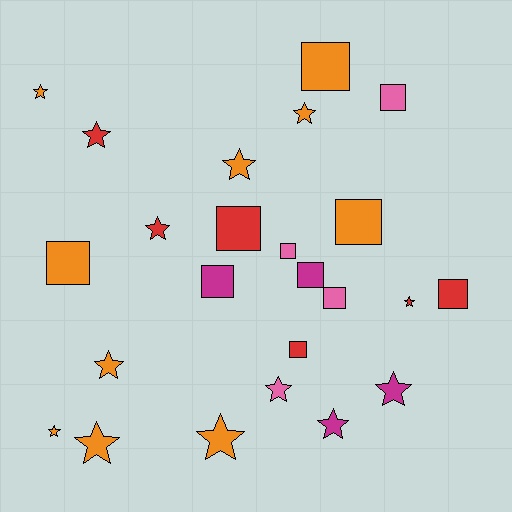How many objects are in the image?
There are 24 objects.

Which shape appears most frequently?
Star, with 13 objects.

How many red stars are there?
There are 3 red stars.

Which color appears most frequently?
Orange, with 10 objects.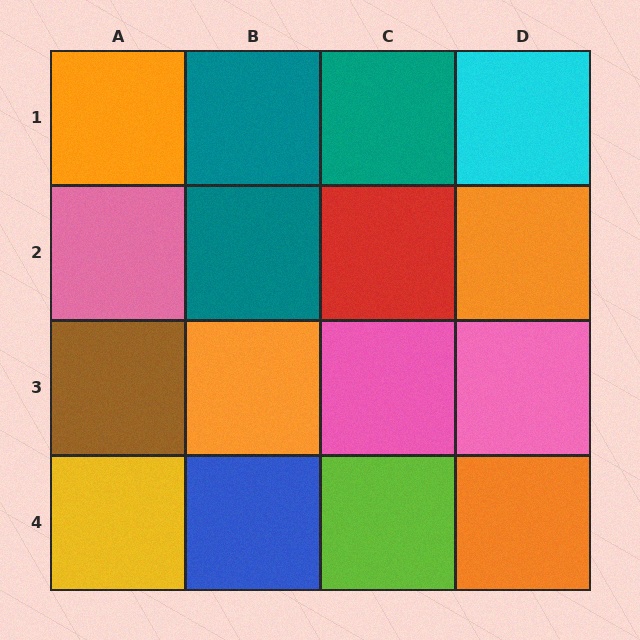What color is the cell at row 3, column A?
Brown.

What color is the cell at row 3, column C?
Pink.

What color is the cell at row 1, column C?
Teal.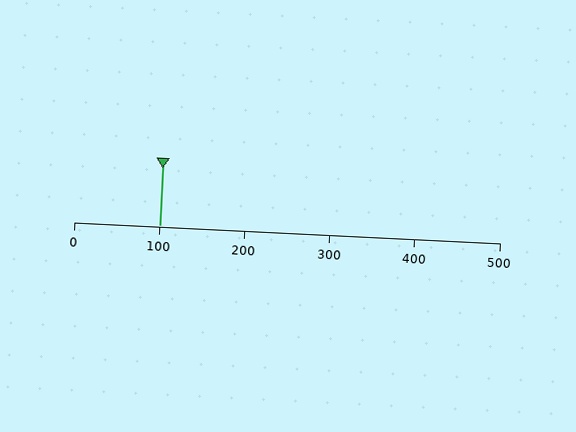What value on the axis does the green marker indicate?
The marker indicates approximately 100.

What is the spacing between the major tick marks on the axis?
The major ticks are spaced 100 apart.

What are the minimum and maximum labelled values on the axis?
The axis runs from 0 to 500.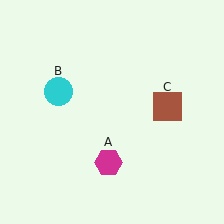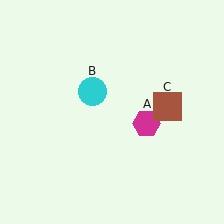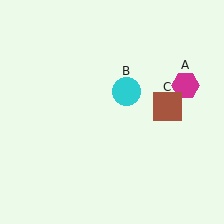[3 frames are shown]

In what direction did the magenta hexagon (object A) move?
The magenta hexagon (object A) moved up and to the right.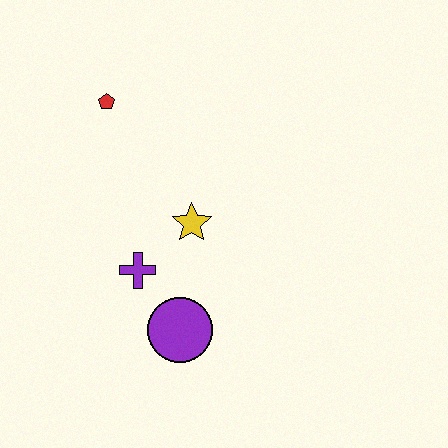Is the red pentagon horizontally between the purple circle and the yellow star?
No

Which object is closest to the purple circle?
The purple cross is closest to the purple circle.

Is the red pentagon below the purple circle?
No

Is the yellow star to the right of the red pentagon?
Yes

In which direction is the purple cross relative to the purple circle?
The purple cross is above the purple circle.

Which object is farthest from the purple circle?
The red pentagon is farthest from the purple circle.